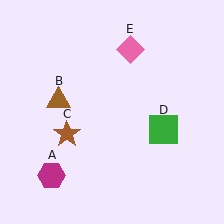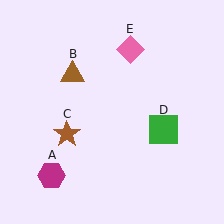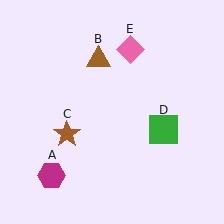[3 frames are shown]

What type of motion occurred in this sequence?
The brown triangle (object B) rotated clockwise around the center of the scene.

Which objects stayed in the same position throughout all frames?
Magenta hexagon (object A) and brown star (object C) and green square (object D) and pink diamond (object E) remained stationary.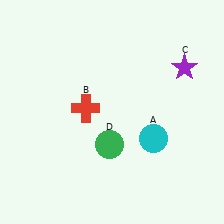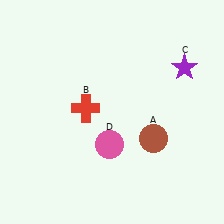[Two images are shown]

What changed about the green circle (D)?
In Image 1, D is green. In Image 2, it changed to pink.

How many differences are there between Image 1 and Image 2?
There are 2 differences between the two images.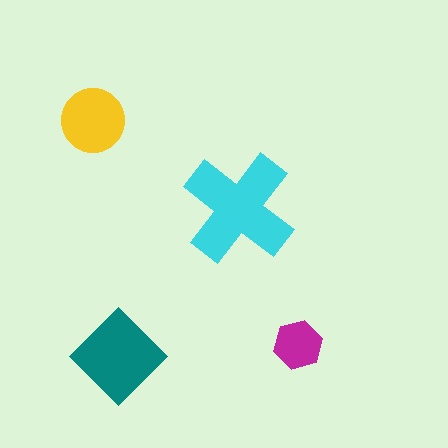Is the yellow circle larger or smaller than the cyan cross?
Smaller.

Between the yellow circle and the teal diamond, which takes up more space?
The teal diamond.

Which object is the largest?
The cyan cross.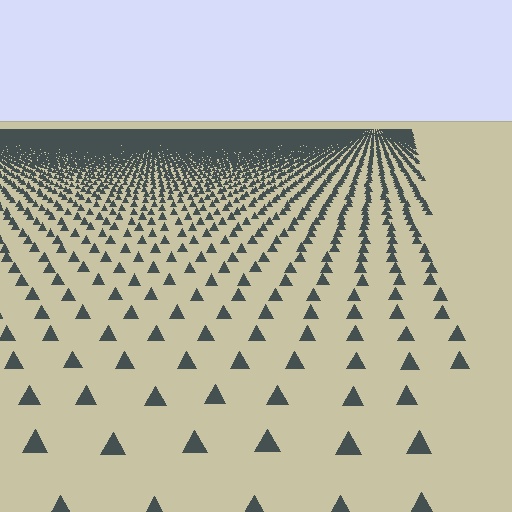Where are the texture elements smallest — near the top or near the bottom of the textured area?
Near the top.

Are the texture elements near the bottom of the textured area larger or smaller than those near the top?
Larger. Near the bottom, elements are closer to the viewer and appear at a bigger on-screen size.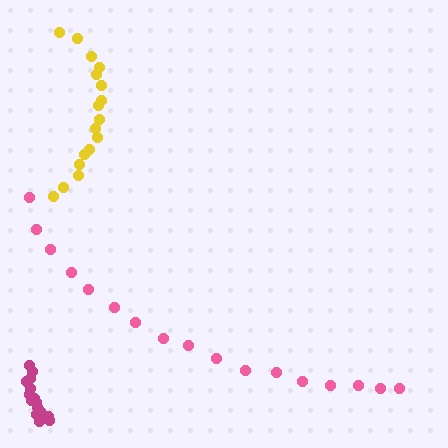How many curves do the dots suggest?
There are 3 distinct paths.